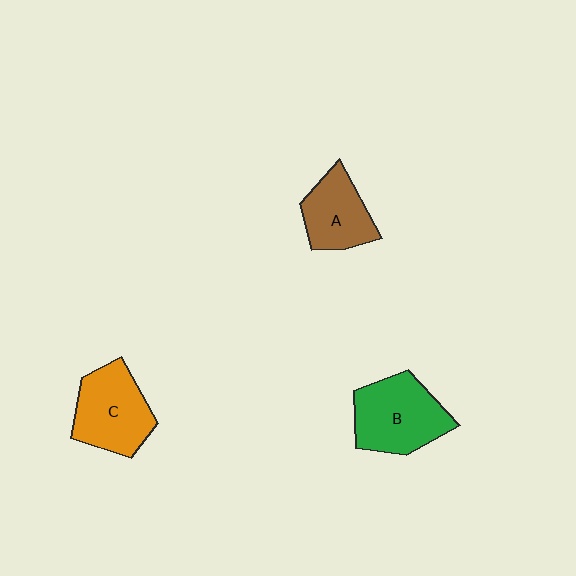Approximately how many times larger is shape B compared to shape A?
Approximately 1.4 times.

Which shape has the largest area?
Shape B (green).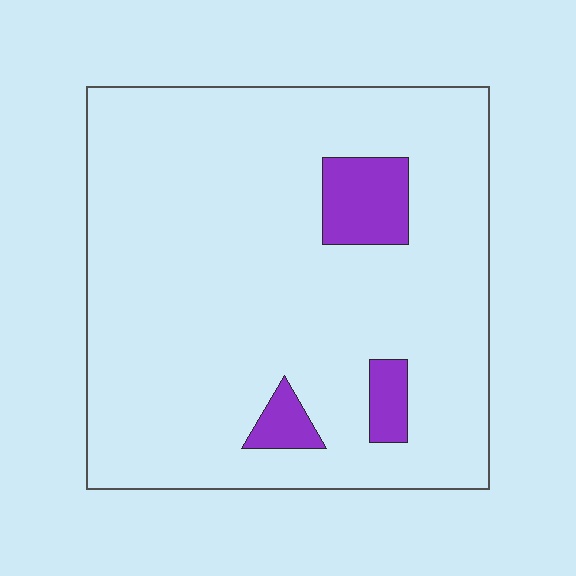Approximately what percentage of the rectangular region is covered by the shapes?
Approximately 10%.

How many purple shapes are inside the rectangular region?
3.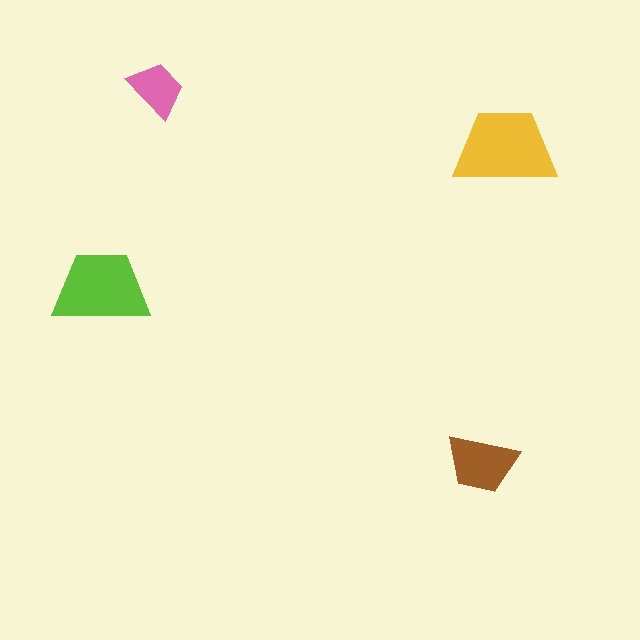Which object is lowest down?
The brown trapezoid is bottommost.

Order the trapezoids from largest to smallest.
the yellow one, the lime one, the brown one, the pink one.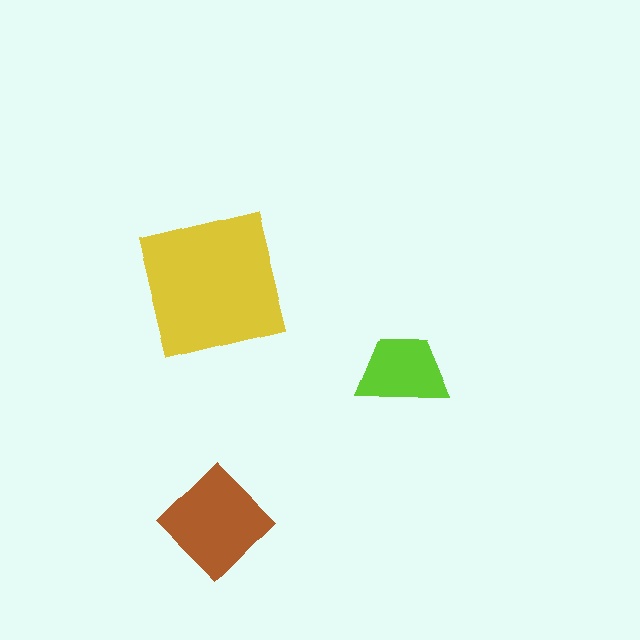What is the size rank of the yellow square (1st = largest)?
1st.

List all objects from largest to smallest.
The yellow square, the brown diamond, the lime trapezoid.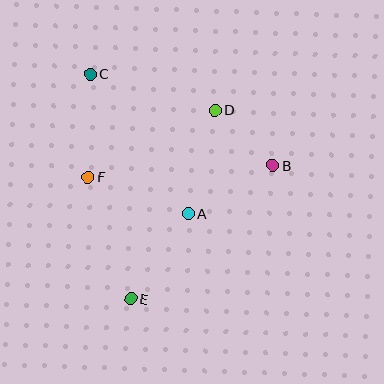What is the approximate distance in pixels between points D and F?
The distance between D and F is approximately 143 pixels.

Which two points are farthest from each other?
Points C and E are farthest from each other.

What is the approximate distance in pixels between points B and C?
The distance between B and C is approximately 204 pixels.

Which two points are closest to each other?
Points B and D are closest to each other.